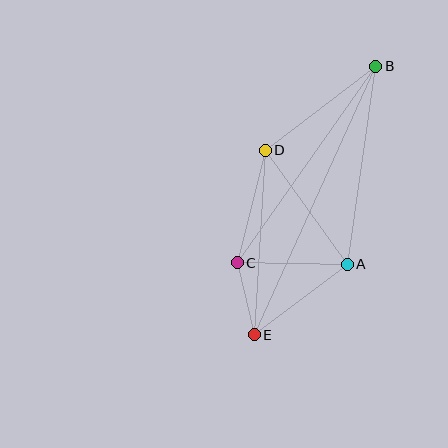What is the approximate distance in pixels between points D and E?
The distance between D and E is approximately 185 pixels.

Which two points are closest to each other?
Points C and E are closest to each other.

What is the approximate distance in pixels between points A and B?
The distance between A and B is approximately 200 pixels.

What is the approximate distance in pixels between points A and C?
The distance between A and C is approximately 110 pixels.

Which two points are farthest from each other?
Points B and E are farthest from each other.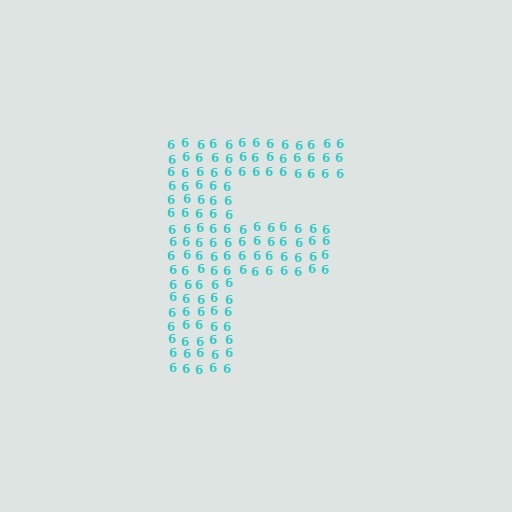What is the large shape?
The large shape is the letter F.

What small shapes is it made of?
It is made of small digit 6's.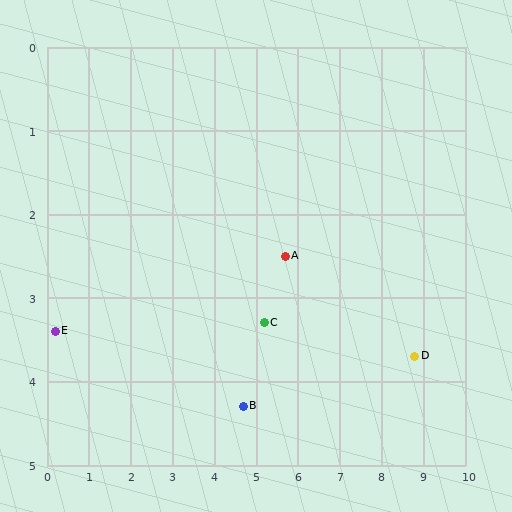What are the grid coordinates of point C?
Point C is at approximately (5.2, 3.3).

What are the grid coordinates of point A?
Point A is at approximately (5.7, 2.5).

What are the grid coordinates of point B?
Point B is at approximately (4.7, 4.3).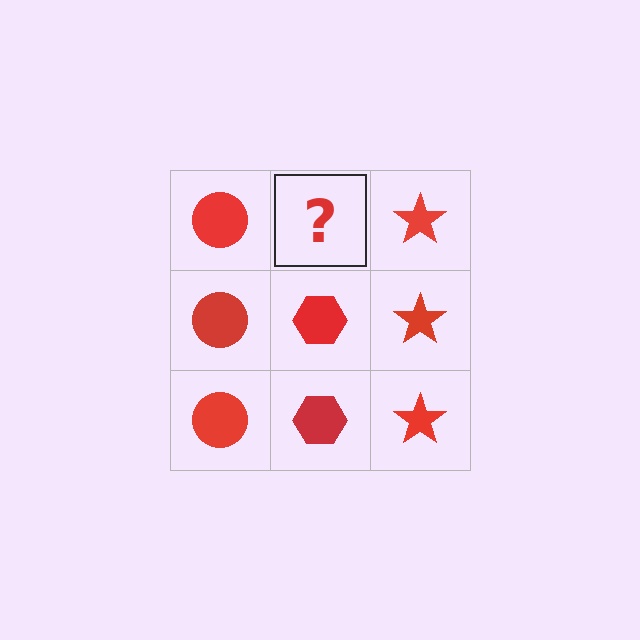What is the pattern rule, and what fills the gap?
The rule is that each column has a consistent shape. The gap should be filled with a red hexagon.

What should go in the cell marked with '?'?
The missing cell should contain a red hexagon.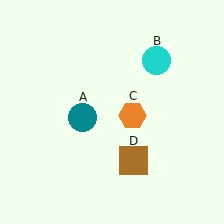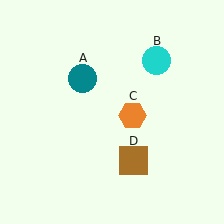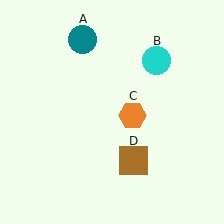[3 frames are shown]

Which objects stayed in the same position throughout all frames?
Cyan circle (object B) and orange hexagon (object C) and brown square (object D) remained stationary.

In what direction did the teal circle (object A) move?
The teal circle (object A) moved up.